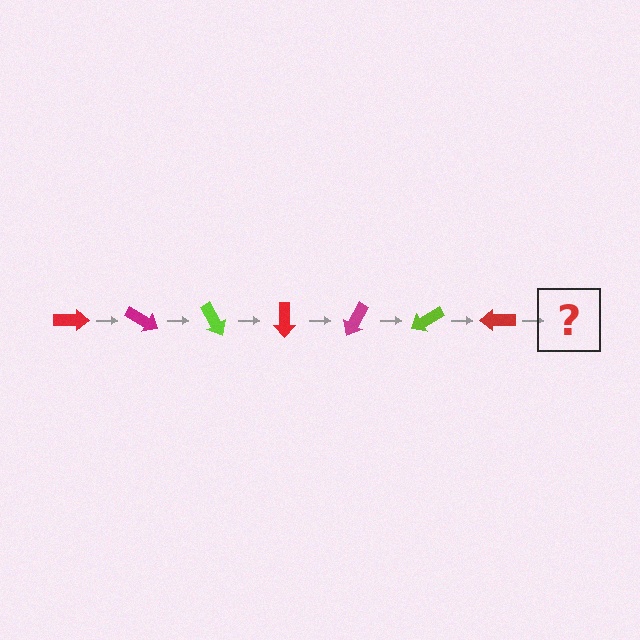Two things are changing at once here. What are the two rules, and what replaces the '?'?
The two rules are that it rotates 30 degrees each step and the color cycles through red, magenta, and lime. The '?' should be a magenta arrow, rotated 210 degrees from the start.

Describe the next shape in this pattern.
It should be a magenta arrow, rotated 210 degrees from the start.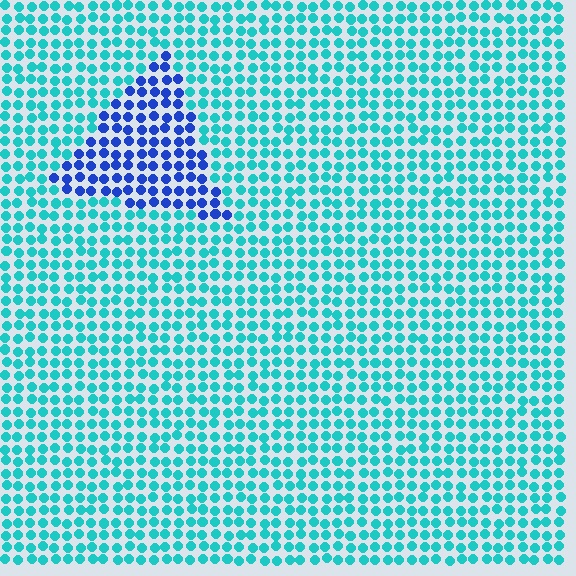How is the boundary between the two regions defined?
The boundary is defined purely by a slight shift in hue (about 50 degrees). Spacing, size, and orientation are identical on both sides.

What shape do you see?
I see a triangle.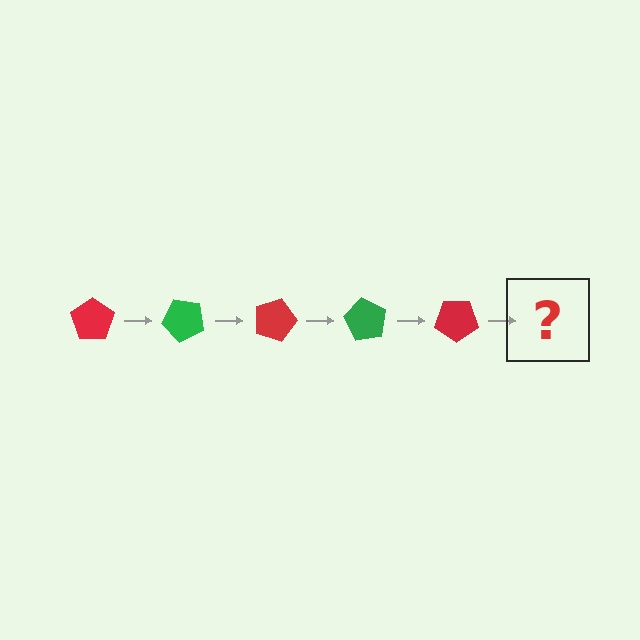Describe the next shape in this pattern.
It should be a green pentagon, rotated 225 degrees from the start.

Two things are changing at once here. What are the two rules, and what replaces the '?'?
The two rules are that it rotates 45 degrees each step and the color cycles through red and green. The '?' should be a green pentagon, rotated 225 degrees from the start.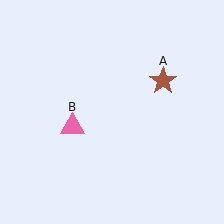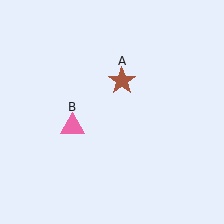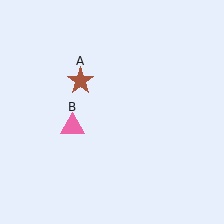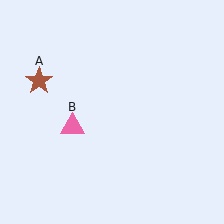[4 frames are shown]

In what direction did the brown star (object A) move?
The brown star (object A) moved left.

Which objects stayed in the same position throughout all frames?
Pink triangle (object B) remained stationary.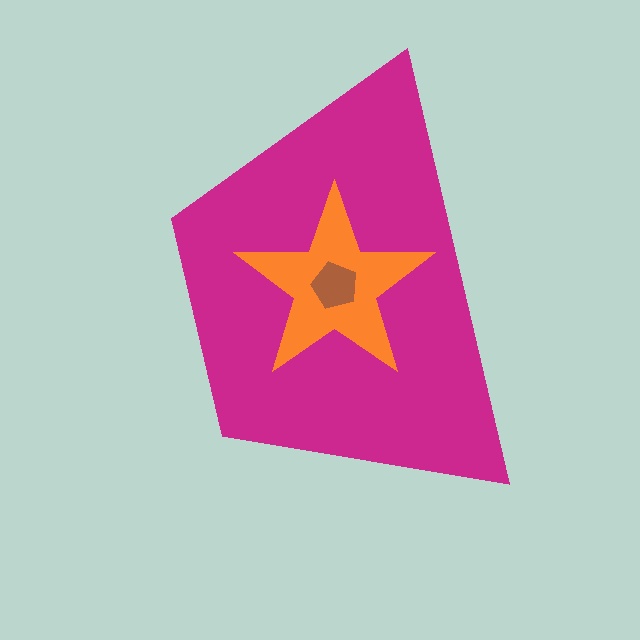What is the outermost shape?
The magenta trapezoid.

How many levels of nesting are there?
3.